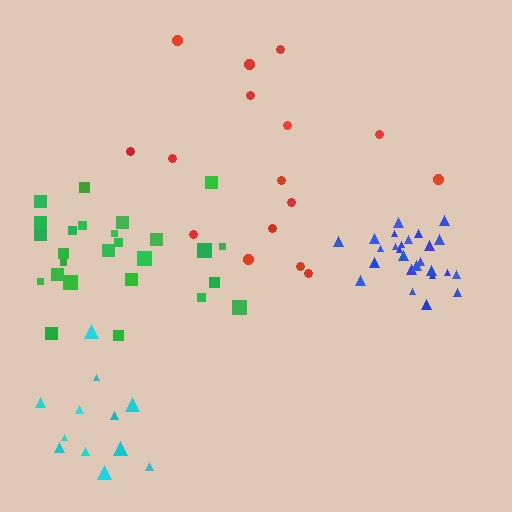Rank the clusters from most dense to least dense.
blue, green, cyan, red.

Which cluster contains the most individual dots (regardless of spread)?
Green (27).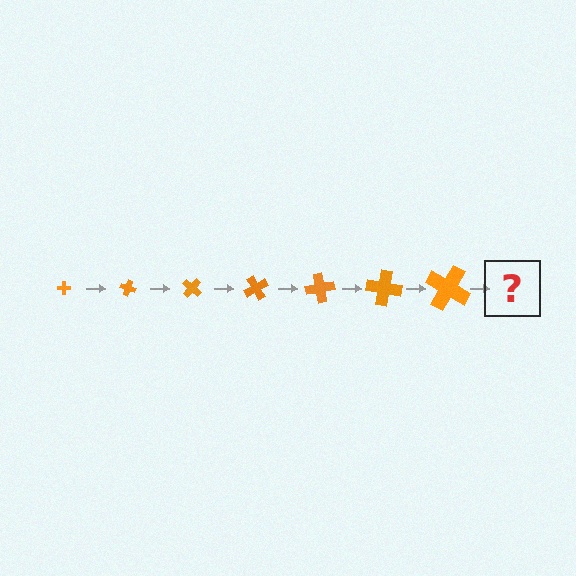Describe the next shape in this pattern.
It should be a cross, larger than the previous one and rotated 140 degrees from the start.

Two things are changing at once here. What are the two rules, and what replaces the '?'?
The two rules are that the cross grows larger each step and it rotates 20 degrees each step. The '?' should be a cross, larger than the previous one and rotated 140 degrees from the start.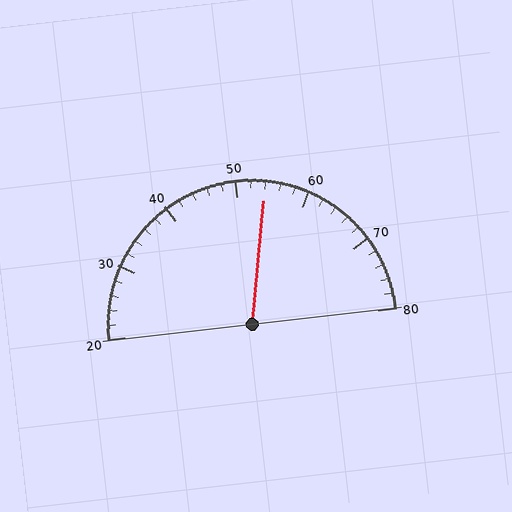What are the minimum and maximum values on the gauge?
The gauge ranges from 20 to 80.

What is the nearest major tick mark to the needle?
The nearest major tick mark is 50.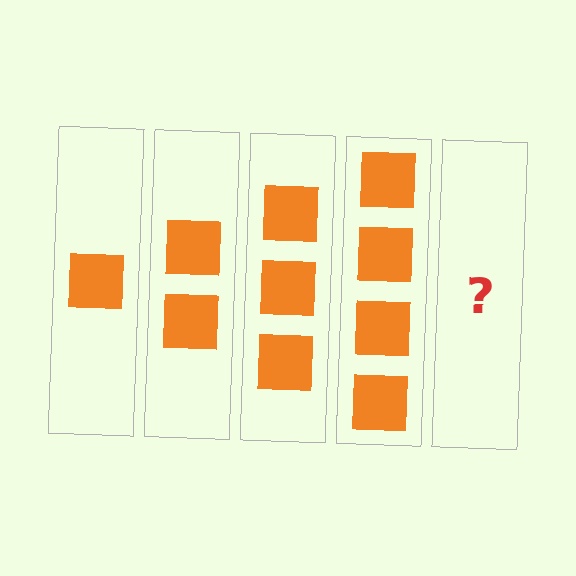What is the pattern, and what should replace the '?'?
The pattern is that each step adds one more square. The '?' should be 5 squares.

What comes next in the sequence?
The next element should be 5 squares.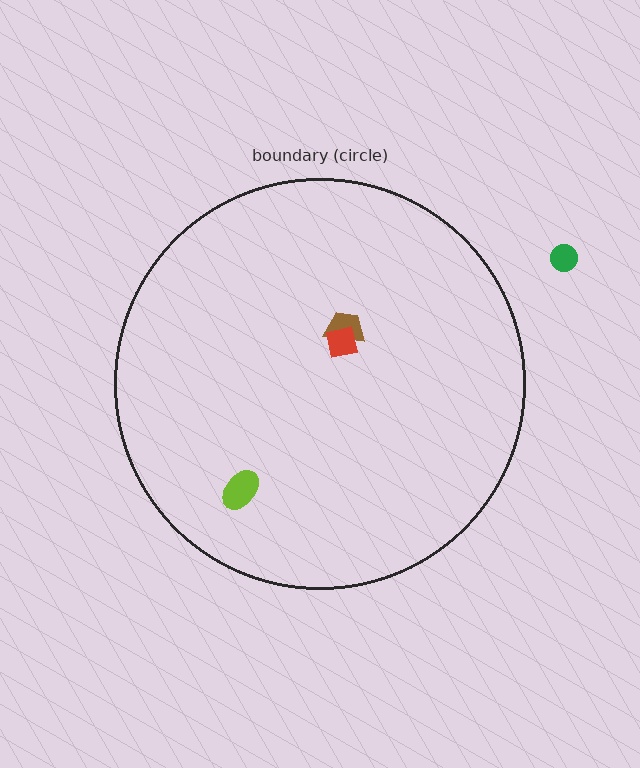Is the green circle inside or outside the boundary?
Outside.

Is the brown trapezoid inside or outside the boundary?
Inside.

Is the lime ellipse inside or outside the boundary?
Inside.